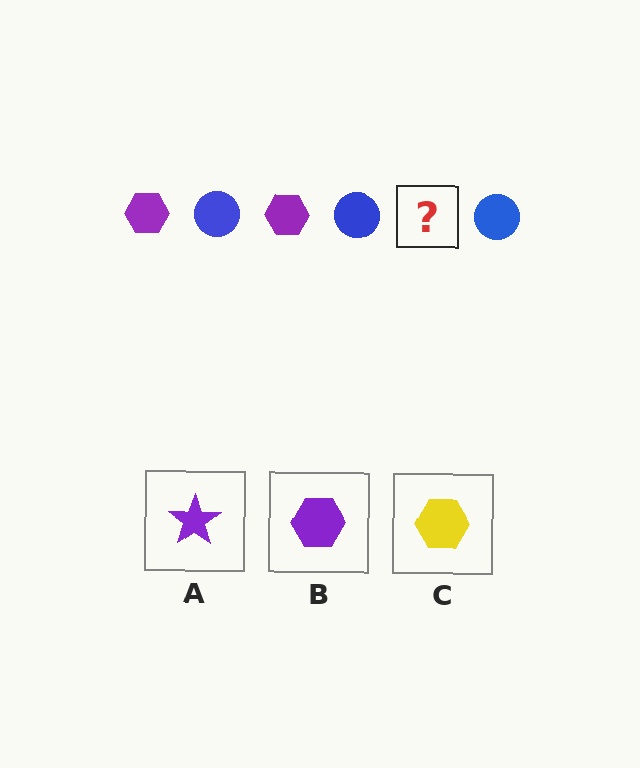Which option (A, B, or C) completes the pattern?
B.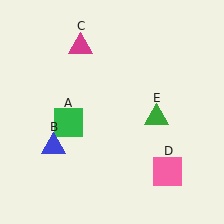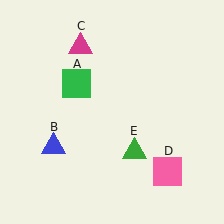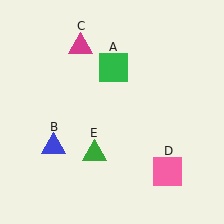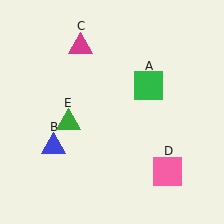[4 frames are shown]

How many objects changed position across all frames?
2 objects changed position: green square (object A), green triangle (object E).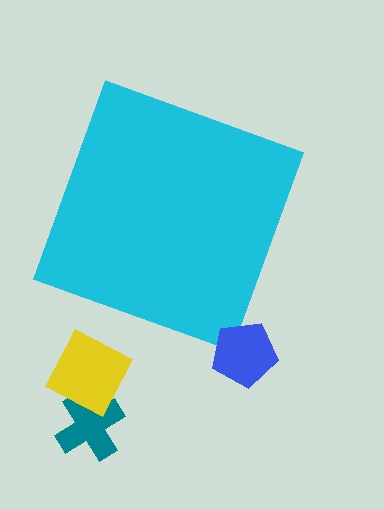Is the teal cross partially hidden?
No, the teal cross is fully visible.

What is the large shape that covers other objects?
A cyan square.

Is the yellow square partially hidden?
No, the yellow square is fully visible.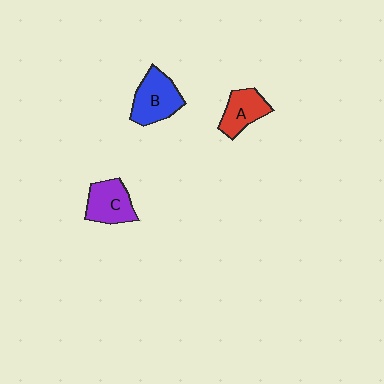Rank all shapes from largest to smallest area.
From largest to smallest: B (blue), C (purple), A (red).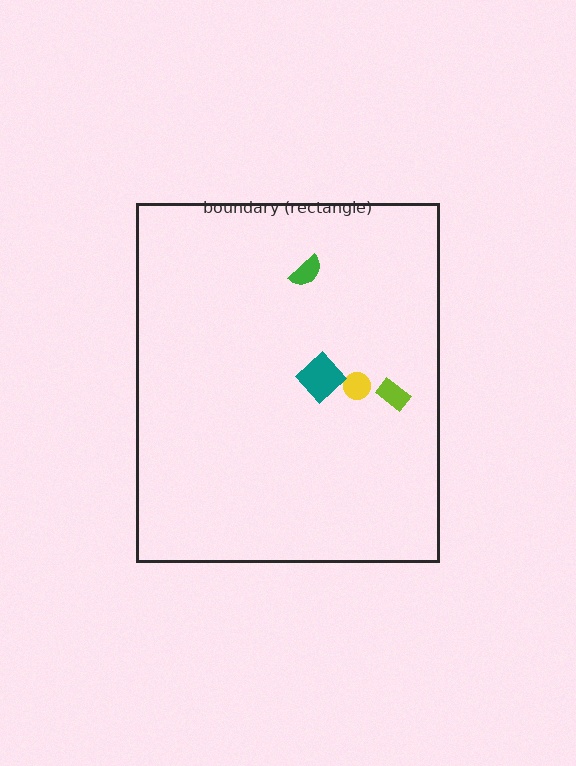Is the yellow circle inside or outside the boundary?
Inside.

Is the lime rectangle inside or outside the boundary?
Inside.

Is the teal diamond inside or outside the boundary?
Inside.